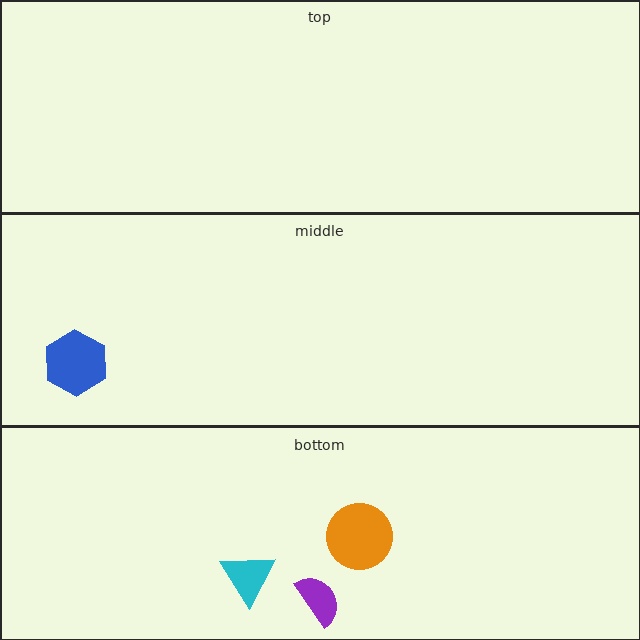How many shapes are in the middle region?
1.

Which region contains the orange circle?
The bottom region.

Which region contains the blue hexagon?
The middle region.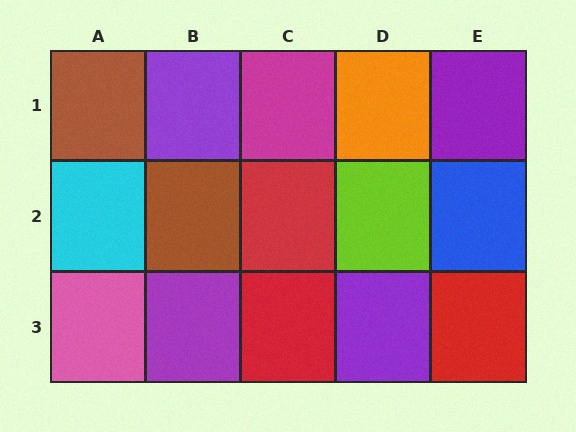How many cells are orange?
1 cell is orange.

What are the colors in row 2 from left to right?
Cyan, brown, red, lime, blue.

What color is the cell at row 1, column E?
Purple.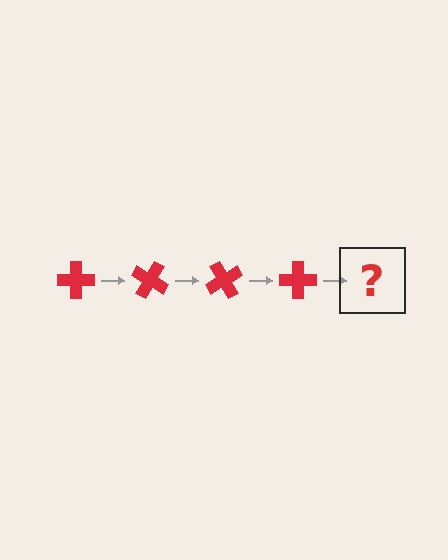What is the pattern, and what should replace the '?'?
The pattern is that the cross rotates 30 degrees each step. The '?' should be a red cross rotated 120 degrees.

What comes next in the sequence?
The next element should be a red cross rotated 120 degrees.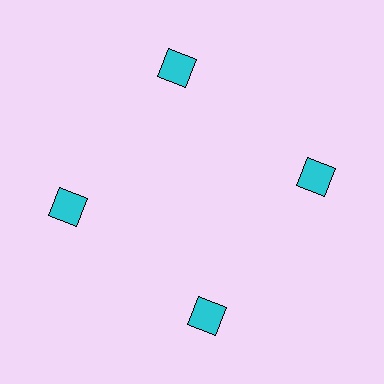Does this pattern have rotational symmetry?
Yes, this pattern has 4-fold rotational symmetry. It looks the same after rotating 90 degrees around the center.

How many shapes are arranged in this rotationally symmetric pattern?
There are 4 shapes, arranged in 4 groups of 1.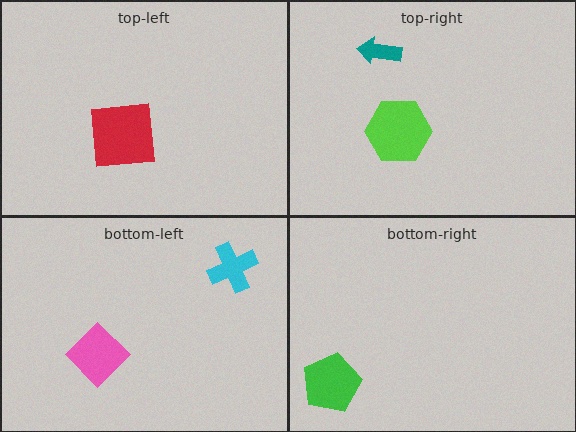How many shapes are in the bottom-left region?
2.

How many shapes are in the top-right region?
2.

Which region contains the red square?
The top-left region.